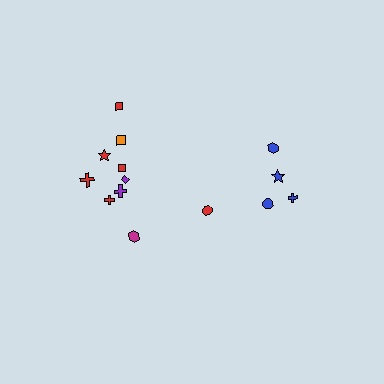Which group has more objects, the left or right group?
The left group.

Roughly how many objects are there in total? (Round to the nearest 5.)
Roughly 15 objects in total.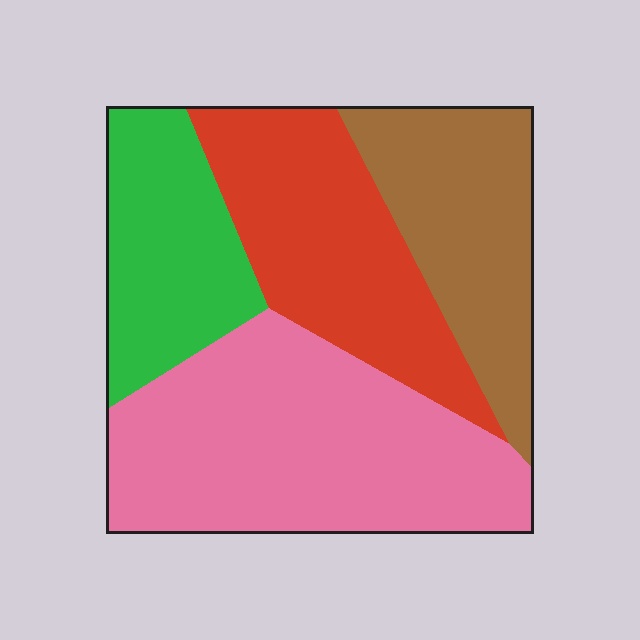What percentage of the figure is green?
Green covers about 20% of the figure.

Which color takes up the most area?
Pink, at roughly 35%.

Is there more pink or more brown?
Pink.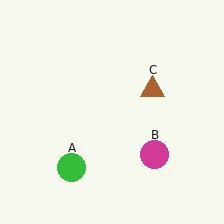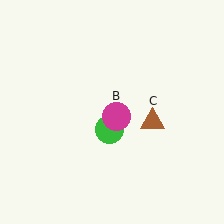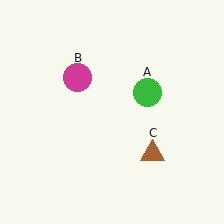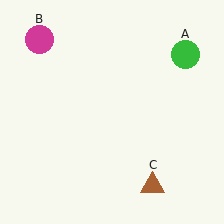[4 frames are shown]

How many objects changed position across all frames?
3 objects changed position: green circle (object A), magenta circle (object B), brown triangle (object C).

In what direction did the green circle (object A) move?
The green circle (object A) moved up and to the right.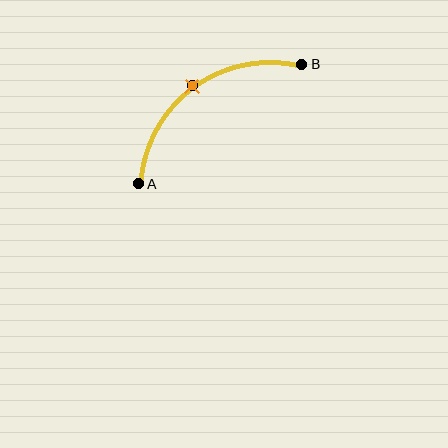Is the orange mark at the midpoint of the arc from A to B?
Yes. The orange mark lies on the arc at equal arc-length from both A and B — it is the arc midpoint.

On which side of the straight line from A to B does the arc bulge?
The arc bulges above and to the left of the straight line connecting A and B.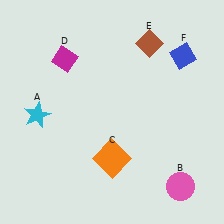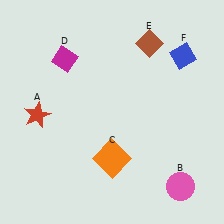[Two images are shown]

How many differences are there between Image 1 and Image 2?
There is 1 difference between the two images.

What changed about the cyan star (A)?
In Image 1, A is cyan. In Image 2, it changed to red.